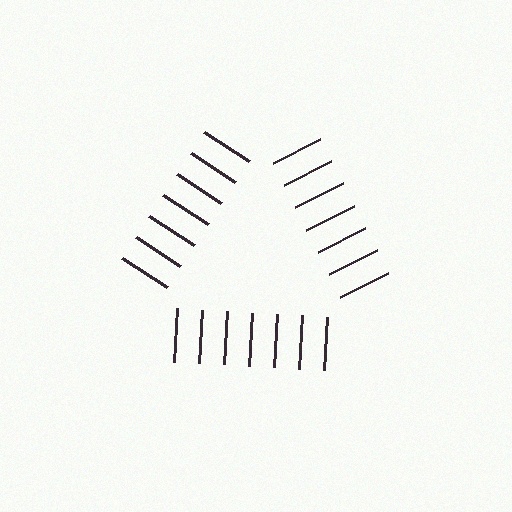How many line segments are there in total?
21 — 7 along each of the 3 edges.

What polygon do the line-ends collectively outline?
An illusory triangle — the line segments terminate on its edges but no continuous stroke is drawn.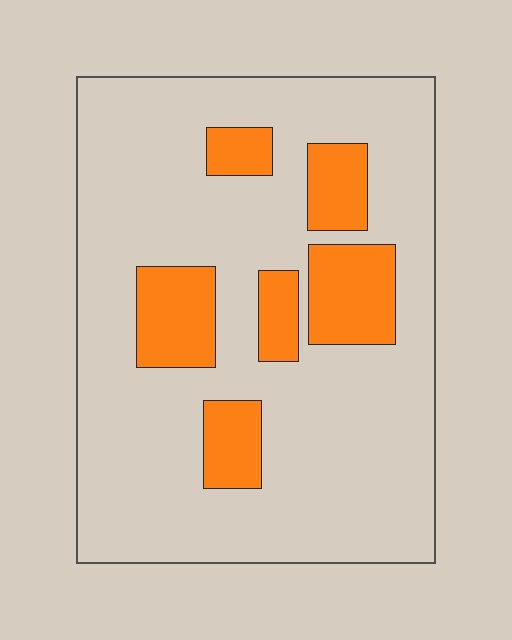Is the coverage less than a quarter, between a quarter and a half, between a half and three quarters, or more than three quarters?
Less than a quarter.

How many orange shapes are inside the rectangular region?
6.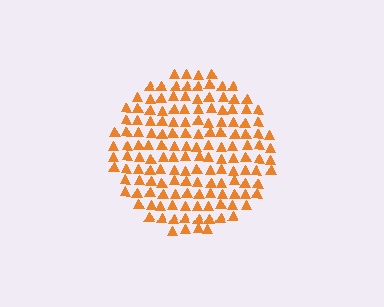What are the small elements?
The small elements are triangles.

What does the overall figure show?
The overall figure shows a circle.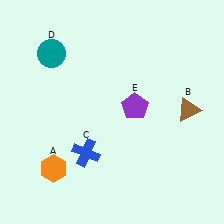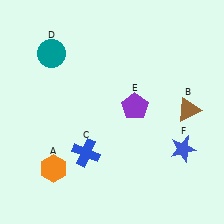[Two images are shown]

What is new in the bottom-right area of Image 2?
A blue star (F) was added in the bottom-right area of Image 2.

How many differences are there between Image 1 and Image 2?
There is 1 difference between the two images.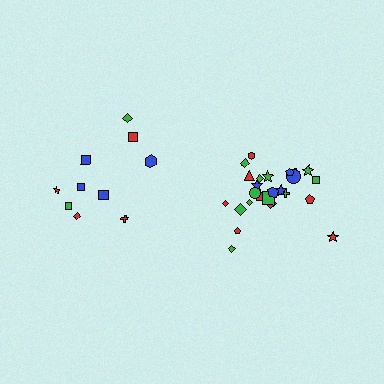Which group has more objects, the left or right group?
The right group.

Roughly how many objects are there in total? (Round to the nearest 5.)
Roughly 35 objects in total.